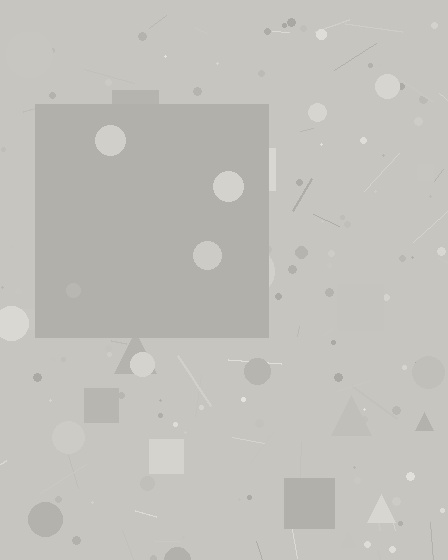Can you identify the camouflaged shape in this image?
The camouflaged shape is a square.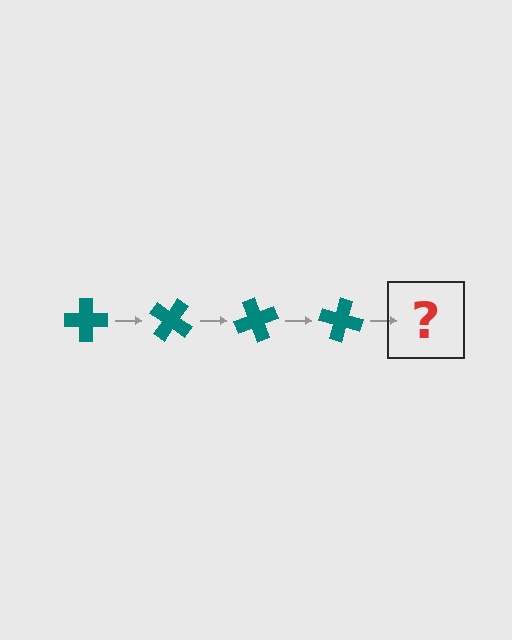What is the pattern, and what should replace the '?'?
The pattern is that the cross rotates 35 degrees each step. The '?' should be a teal cross rotated 140 degrees.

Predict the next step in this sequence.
The next step is a teal cross rotated 140 degrees.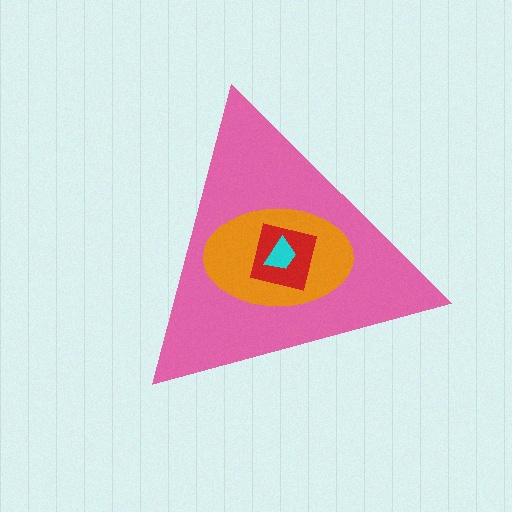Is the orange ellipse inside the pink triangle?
Yes.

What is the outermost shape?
The pink triangle.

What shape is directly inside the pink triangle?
The orange ellipse.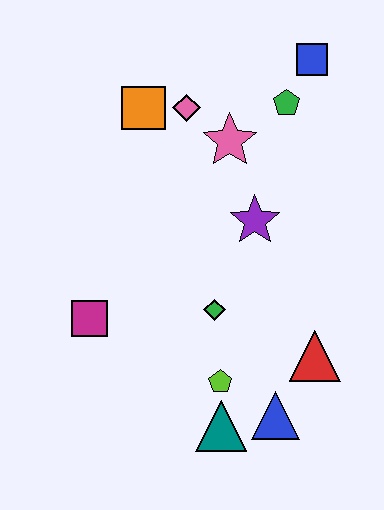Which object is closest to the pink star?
The pink diamond is closest to the pink star.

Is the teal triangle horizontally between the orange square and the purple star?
Yes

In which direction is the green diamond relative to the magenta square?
The green diamond is to the right of the magenta square.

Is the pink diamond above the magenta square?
Yes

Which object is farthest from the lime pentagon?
The blue square is farthest from the lime pentagon.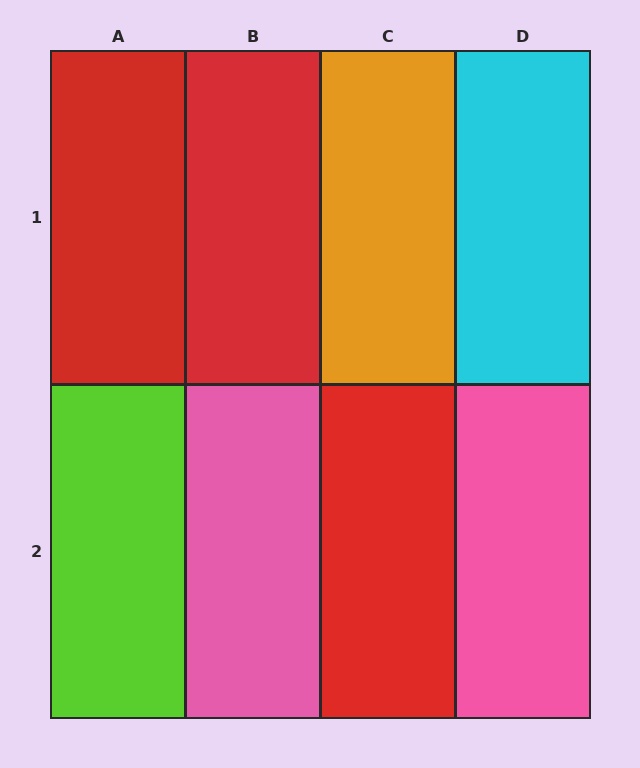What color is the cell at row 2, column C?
Red.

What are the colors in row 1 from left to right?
Red, red, orange, cyan.